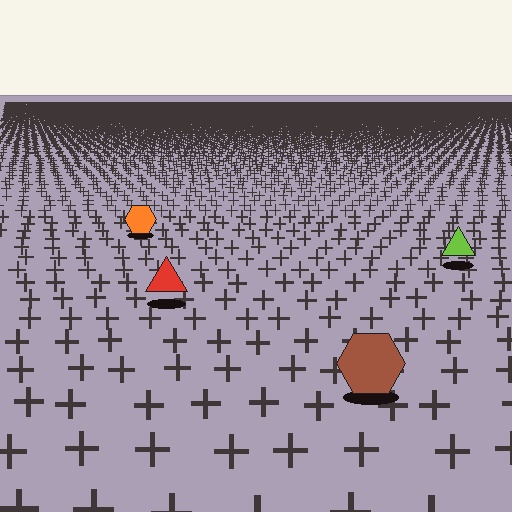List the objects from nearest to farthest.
From nearest to farthest: the brown hexagon, the red triangle, the lime triangle, the orange hexagon.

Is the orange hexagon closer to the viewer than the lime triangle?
No. The lime triangle is closer — you can tell from the texture gradient: the ground texture is coarser near it.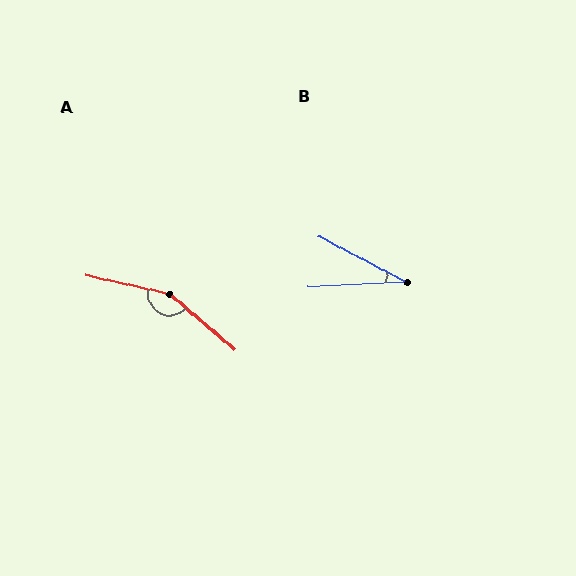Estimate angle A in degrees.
Approximately 152 degrees.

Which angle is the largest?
A, at approximately 152 degrees.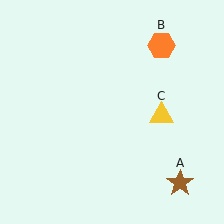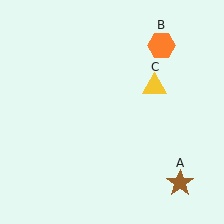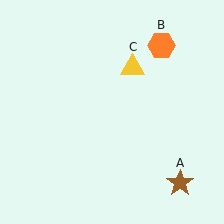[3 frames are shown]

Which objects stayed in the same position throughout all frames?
Brown star (object A) and orange hexagon (object B) remained stationary.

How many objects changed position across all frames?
1 object changed position: yellow triangle (object C).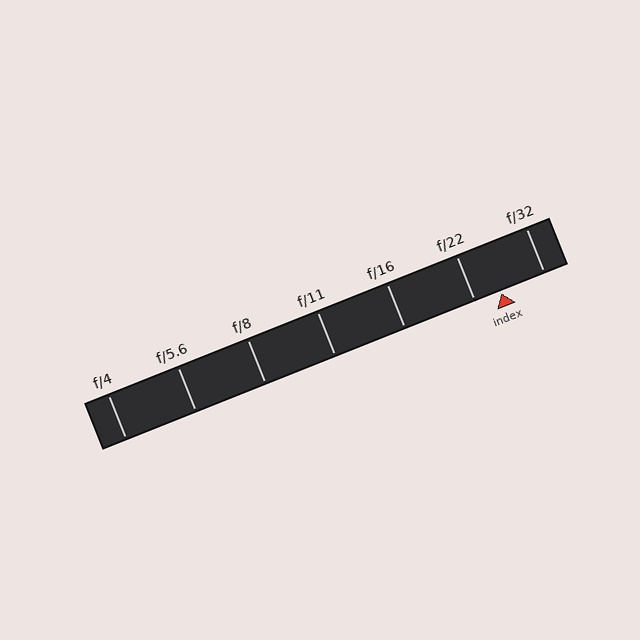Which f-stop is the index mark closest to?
The index mark is closest to f/22.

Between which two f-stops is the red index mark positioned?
The index mark is between f/22 and f/32.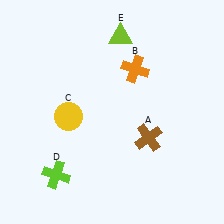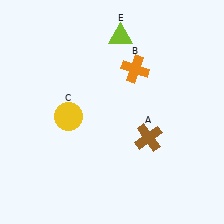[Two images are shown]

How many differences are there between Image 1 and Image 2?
There is 1 difference between the two images.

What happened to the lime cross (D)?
The lime cross (D) was removed in Image 2. It was in the bottom-left area of Image 1.